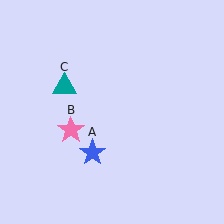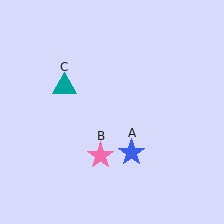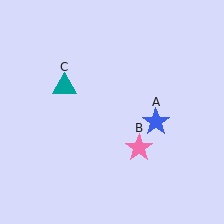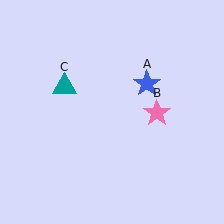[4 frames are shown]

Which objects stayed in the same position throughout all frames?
Teal triangle (object C) remained stationary.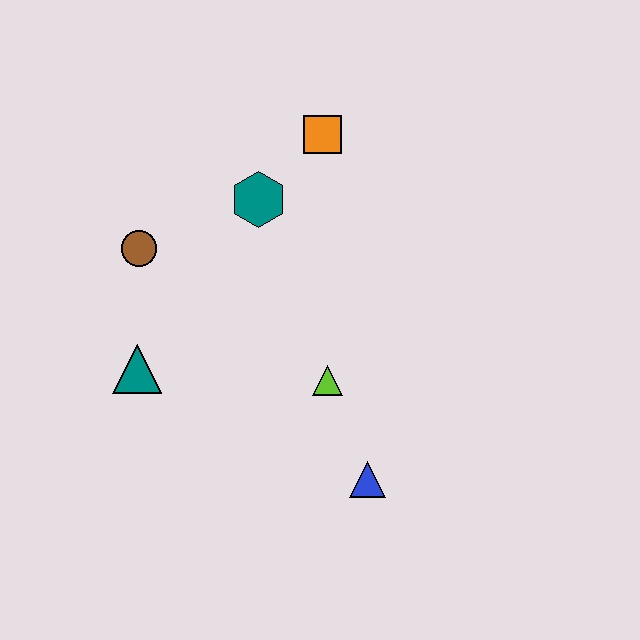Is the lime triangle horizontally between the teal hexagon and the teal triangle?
No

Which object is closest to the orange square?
The teal hexagon is closest to the orange square.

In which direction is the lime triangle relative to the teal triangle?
The lime triangle is to the right of the teal triangle.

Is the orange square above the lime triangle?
Yes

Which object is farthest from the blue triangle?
The orange square is farthest from the blue triangle.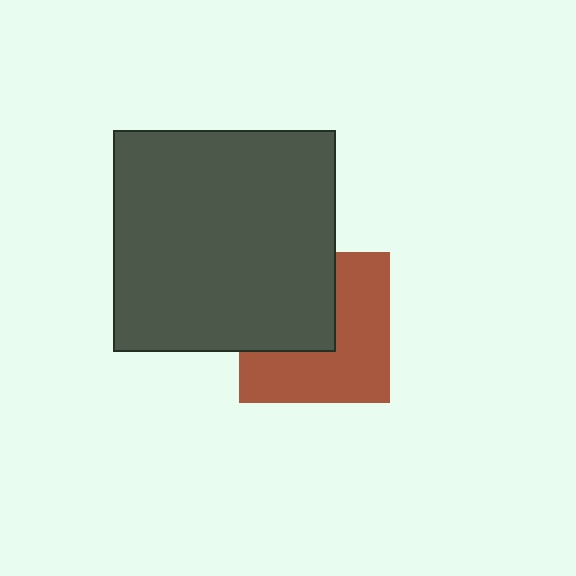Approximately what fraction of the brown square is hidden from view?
Roughly 42% of the brown square is hidden behind the dark gray square.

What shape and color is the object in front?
The object in front is a dark gray square.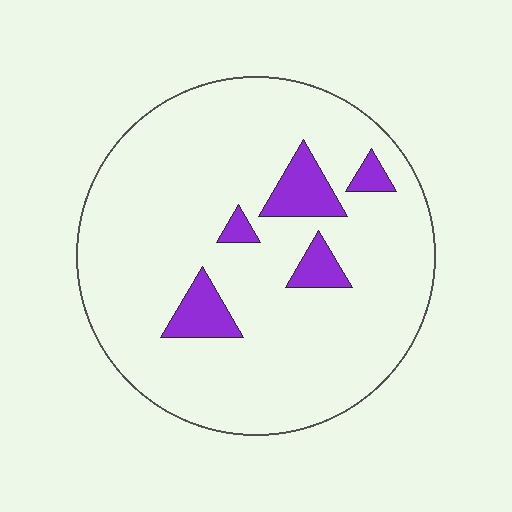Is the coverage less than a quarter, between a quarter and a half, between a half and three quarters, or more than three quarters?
Less than a quarter.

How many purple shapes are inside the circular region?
5.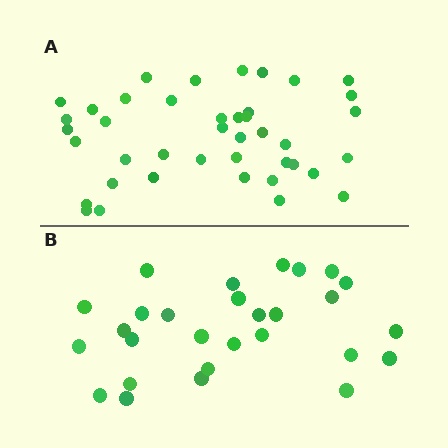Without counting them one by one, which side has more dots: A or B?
Region A (the top region) has more dots.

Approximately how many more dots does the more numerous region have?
Region A has approximately 15 more dots than region B.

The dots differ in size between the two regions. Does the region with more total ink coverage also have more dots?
No. Region B has more total ink coverage because its dots are larger, but region A actually contains more individual dots. Total area can be misleading — the number of items is what matters here.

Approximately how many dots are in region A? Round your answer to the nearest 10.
About 40 dots. (The exact count is 41, which rounds to 40.)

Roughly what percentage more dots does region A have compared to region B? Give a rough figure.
About 45% more.